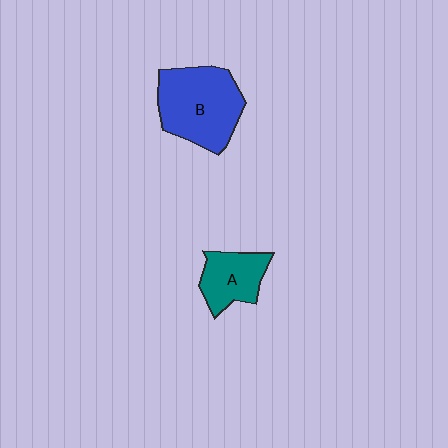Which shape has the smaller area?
Shape A (teal).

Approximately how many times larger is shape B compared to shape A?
Approximately 1.7 times.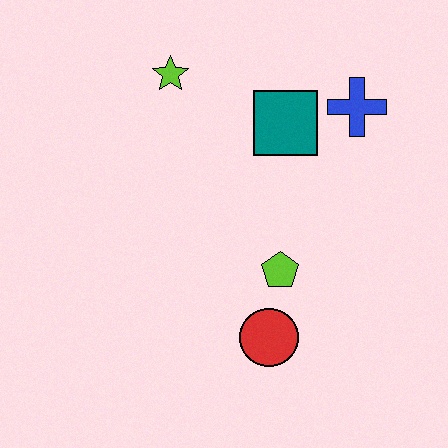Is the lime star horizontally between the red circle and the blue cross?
No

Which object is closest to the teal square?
The blue cross is closest to the teal square.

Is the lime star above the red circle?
Yes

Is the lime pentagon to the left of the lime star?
No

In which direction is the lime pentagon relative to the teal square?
The lime pentagon is below the teal square.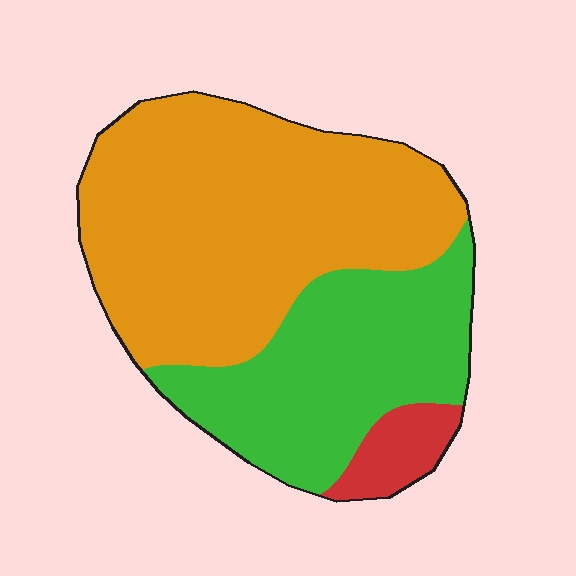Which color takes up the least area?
Red, at roughly 5%.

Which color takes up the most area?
Orange, at roughly 60%.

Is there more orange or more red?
Orange.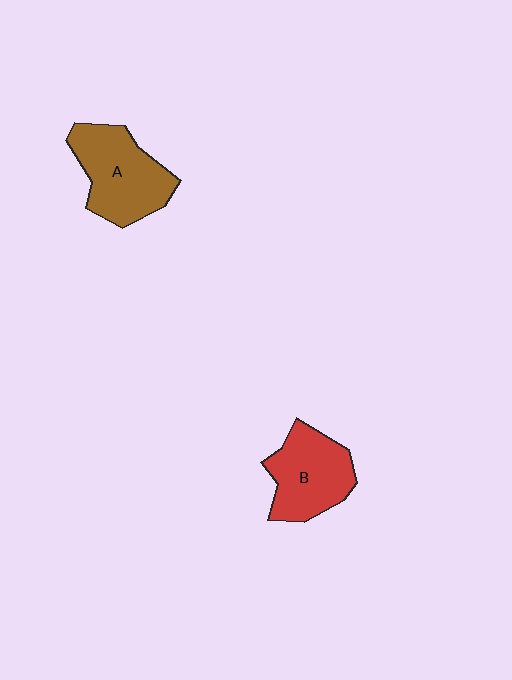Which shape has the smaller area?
Shape B (red).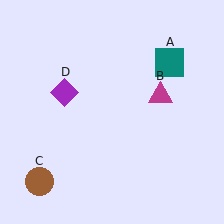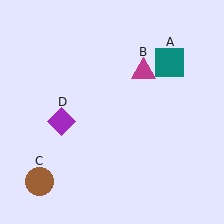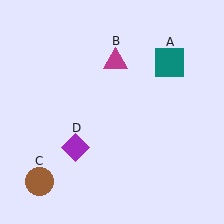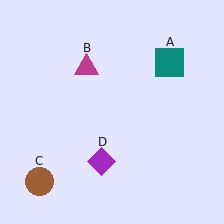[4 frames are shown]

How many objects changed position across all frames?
2 objects changed position: magenta triangle (object B), purple diamond (object D).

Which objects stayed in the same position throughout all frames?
Teal square (object A) and brown circle (object C) remained stationary.